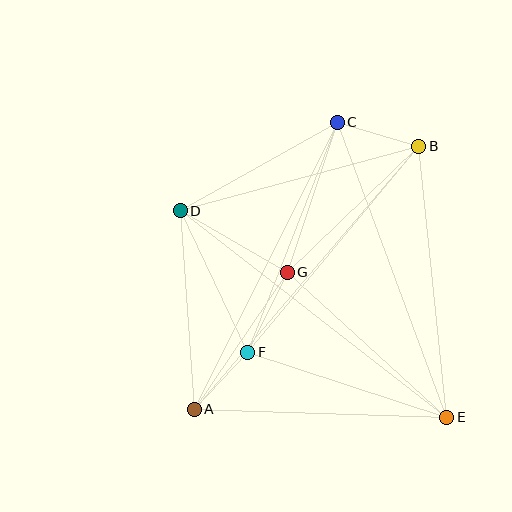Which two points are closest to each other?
Points A and F are closest to each other.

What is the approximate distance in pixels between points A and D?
The distance between A and D is approximately 199 pixels.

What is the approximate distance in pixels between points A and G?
The distance between A and G is approximately 166 pixels.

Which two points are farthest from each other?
Points A and B are farthest from each other.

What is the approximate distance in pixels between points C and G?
The distance between C and G is approximately 158 pixels.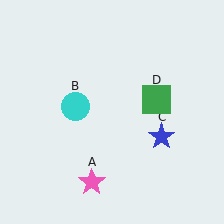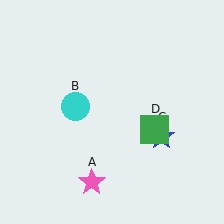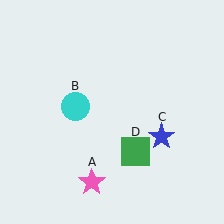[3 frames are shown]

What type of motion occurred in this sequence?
The green square (object D) rotated clockwise around the center of the scene.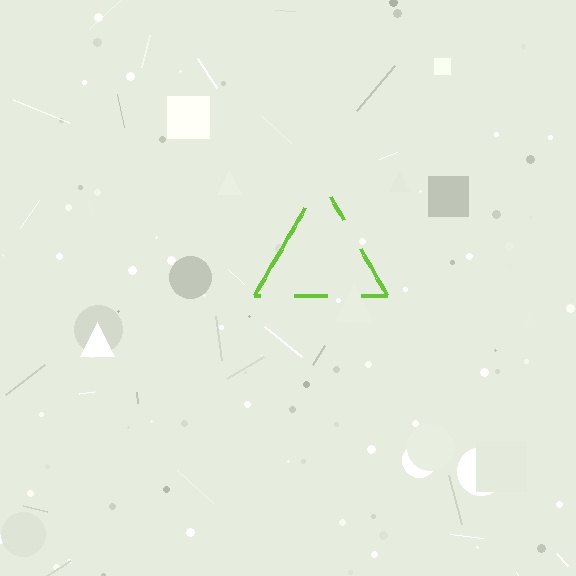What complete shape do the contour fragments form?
The contour fragments form a triangle.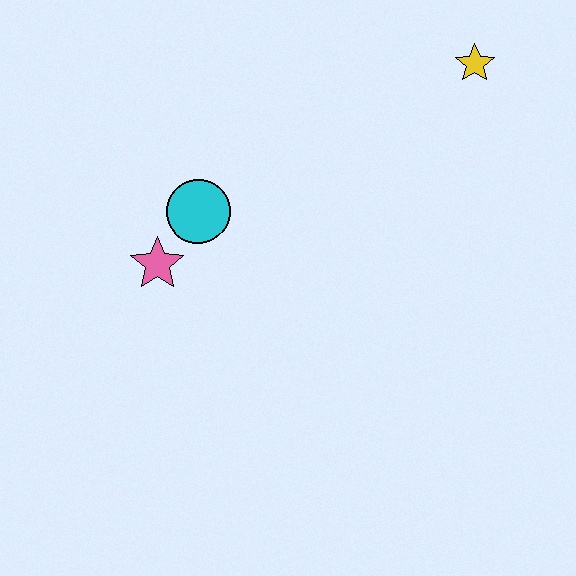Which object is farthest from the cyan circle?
The yellow star is farthest from the cyan circle.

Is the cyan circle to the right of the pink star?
Yes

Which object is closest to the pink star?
The cyan circle is closest to the pink star.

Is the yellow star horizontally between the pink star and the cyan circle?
No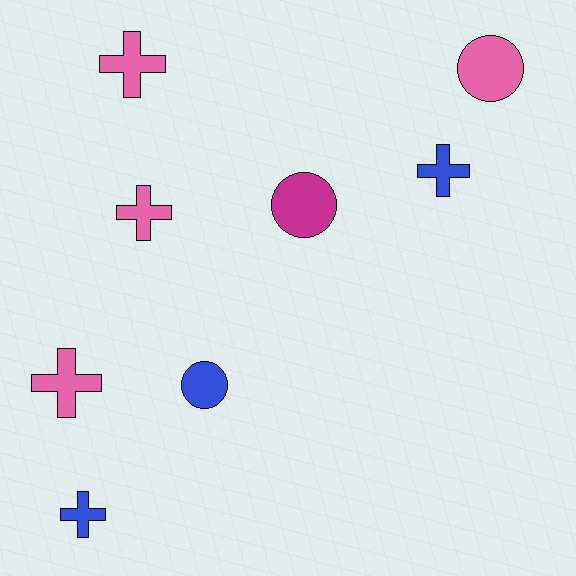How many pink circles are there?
There is 1 pink circle.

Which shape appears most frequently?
Cross, with 5 objects.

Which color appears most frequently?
Pink, with 4 objects.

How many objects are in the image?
There are 8 objects.